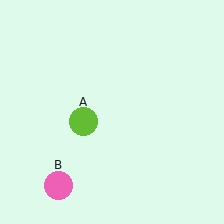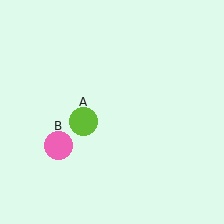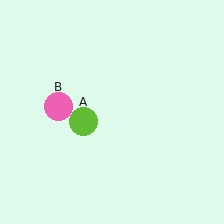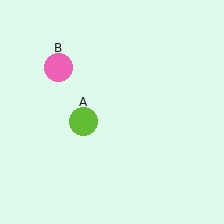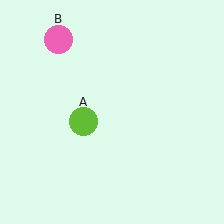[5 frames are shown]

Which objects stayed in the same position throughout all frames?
Lime circle (object A) remained stationary.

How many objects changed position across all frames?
1 object changed position: pink circle (object B).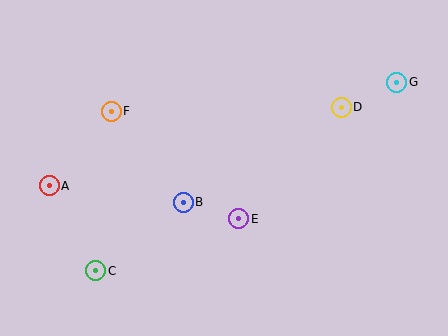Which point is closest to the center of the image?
Point E at (239, 219) is closest to the center.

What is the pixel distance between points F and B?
The distance between F and B is 116 pixels.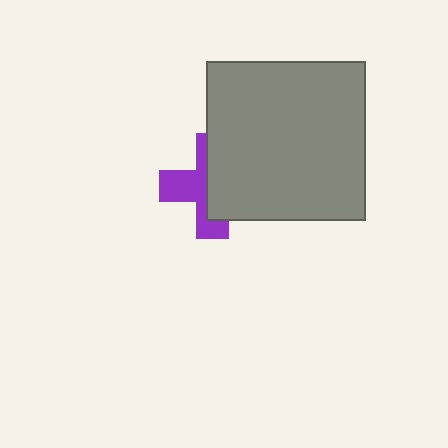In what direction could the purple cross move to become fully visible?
The purple cross could move left. That would shift it out from behind the gray square entirely.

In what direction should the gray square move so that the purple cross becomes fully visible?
The gray square should move right. That is the shortest direction to clear the overlap and leave the purple cross fully visible.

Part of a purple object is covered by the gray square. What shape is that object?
It is a cross.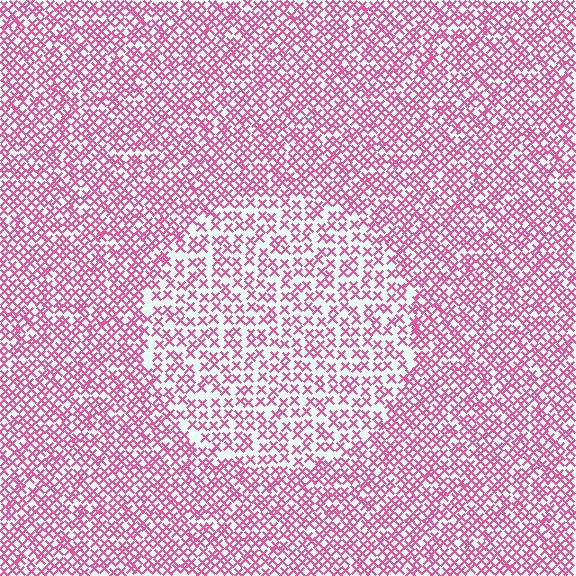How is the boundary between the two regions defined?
The boundary is defined by a change in element density (approximately 1.7x ratio). All elements are the same color, size, and shape.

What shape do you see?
I see a circle.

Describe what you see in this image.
The image contains small pink elements arranged at two different densities. A circle-shaped region is visible where the elements are less densely packed than the surrounding area.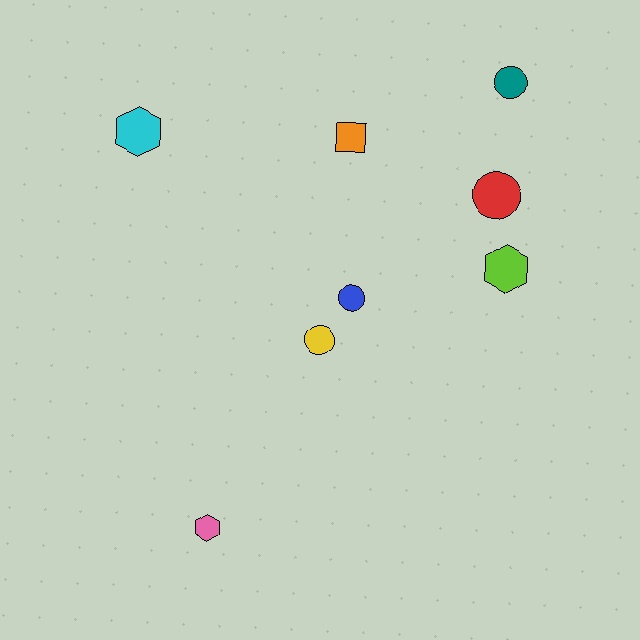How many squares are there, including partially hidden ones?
There is 1 square.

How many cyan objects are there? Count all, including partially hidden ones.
There is 1 cyan object.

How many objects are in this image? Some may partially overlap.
There are 8 objects.